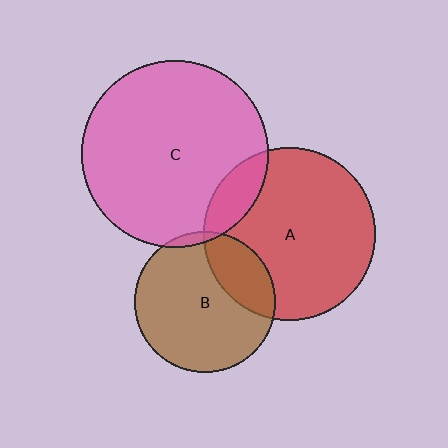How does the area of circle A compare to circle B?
Approximately 1.5 times.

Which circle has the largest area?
Circle C (pink).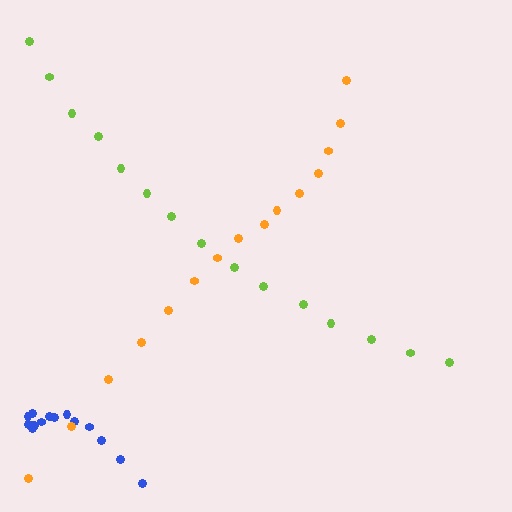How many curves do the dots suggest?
There are 3 distinct paths.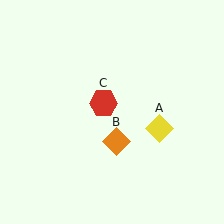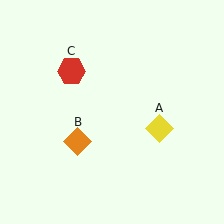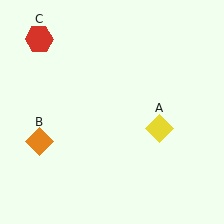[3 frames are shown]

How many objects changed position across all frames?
2 objects changed position: orange diamond (object B), red hexagon (object C).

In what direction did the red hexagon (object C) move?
The red hexagon (object C) moved up and to the left.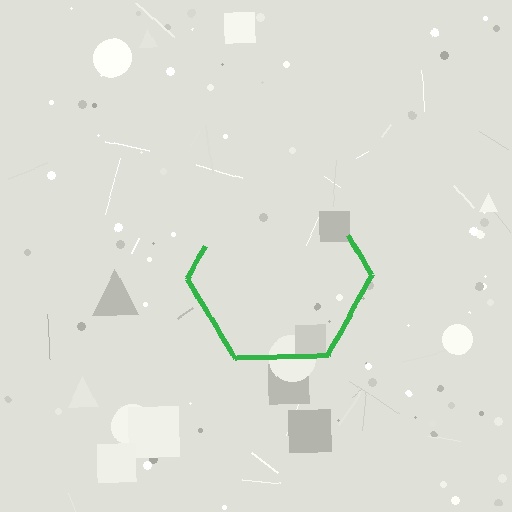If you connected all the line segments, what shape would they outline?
They would outline a hexagon.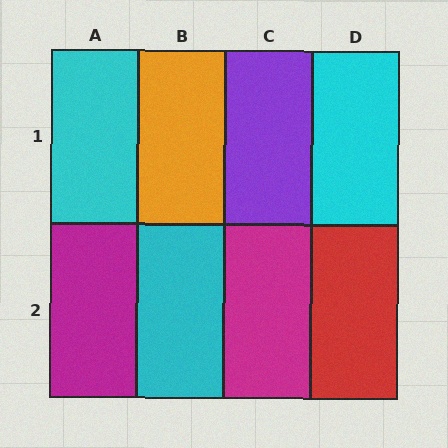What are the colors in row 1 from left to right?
Cyan, orange, purple, cyan.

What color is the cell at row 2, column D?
Red.